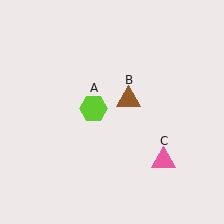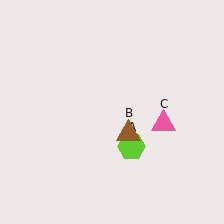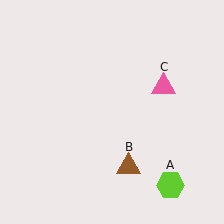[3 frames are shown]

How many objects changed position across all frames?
3 objects changed position: lime hexagon (object A), brown triangle (object B), pink triangle (object C).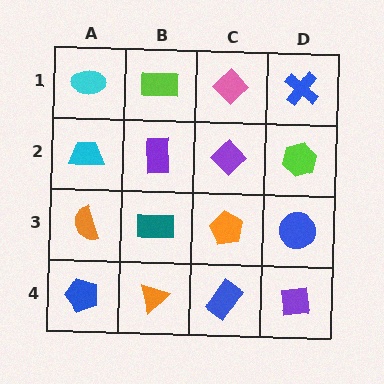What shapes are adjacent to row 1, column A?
A cyan trapezoid (row 2, column A), a lime rectangle (row 1, column B).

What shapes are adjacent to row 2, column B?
A lime rectangle (row 1, column B), a teal rectangle (row 3, column B), a cyan trapezoid (row 2, column A), a purple diamond (row 2, column C).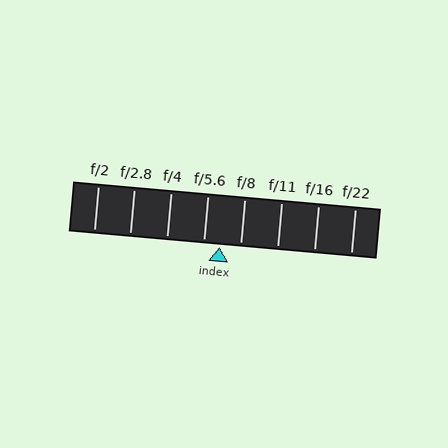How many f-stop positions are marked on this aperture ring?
There are 8 f-stop positions marked.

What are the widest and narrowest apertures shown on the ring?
The widest aperture shown is f/2 and the narrowest is f/22.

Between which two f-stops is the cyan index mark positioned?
The index mark is between f/5.6 and f/8.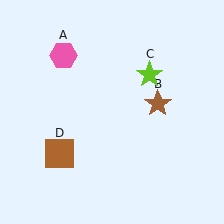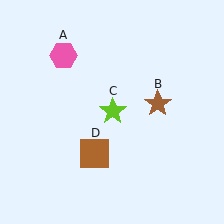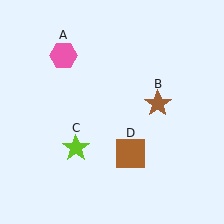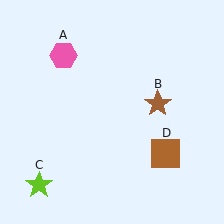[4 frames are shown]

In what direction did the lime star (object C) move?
The lime star (object C) moved down and to the left.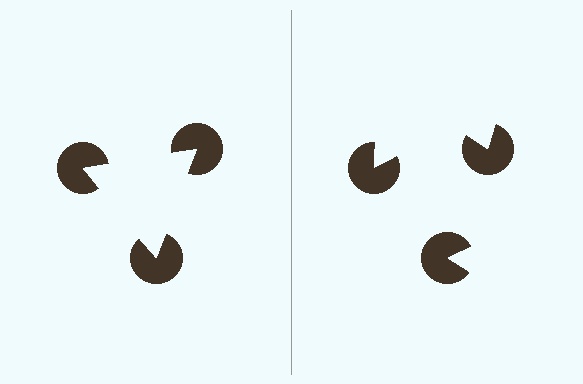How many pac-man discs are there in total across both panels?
6 — 3 on each side.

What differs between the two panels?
The pac-man discs are positioned identically on both sides; only the wedge orientations differ. On the left they align to a triangle; on the right they are misaligned.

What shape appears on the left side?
An illusory triangle.